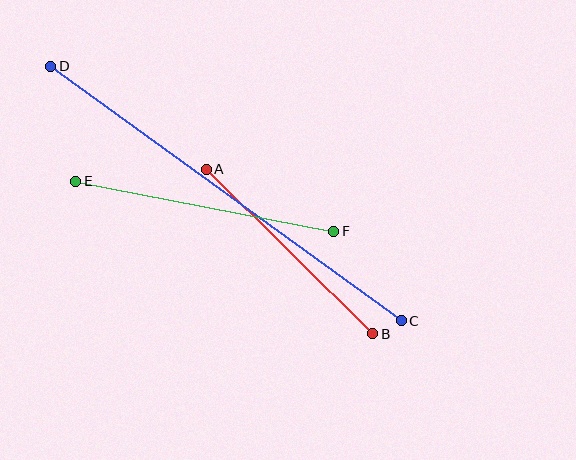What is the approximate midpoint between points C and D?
The midpoint is at approximately (226, 194) pixels.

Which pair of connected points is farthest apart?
Points C and D are farthest apart.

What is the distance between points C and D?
The distance is approximately 433 pixels.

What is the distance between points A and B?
The distance is approximately 234 pixels.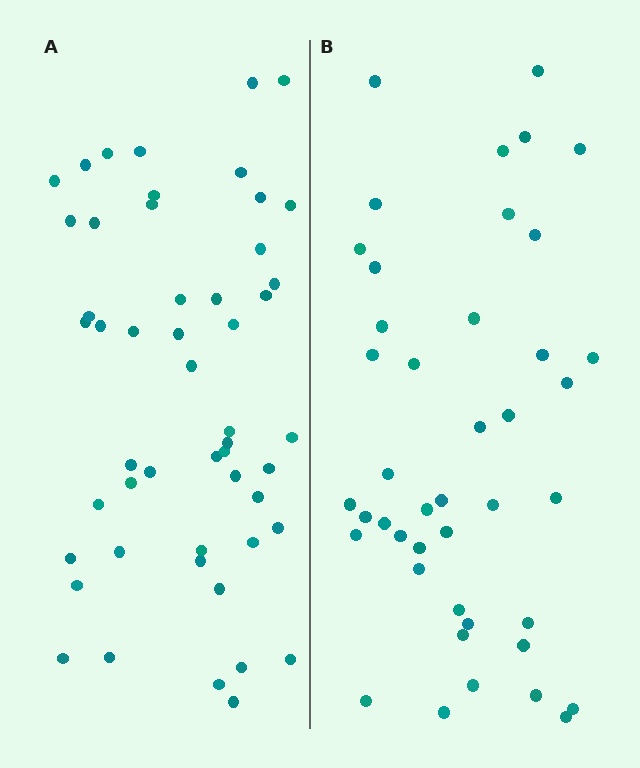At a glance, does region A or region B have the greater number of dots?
Region A (the left region) has more dots.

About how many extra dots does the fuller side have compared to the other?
Region A has roughly 8 or so more dots than region B.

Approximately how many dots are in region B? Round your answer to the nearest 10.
About 40 dots. (The exact count is 43, which rounds to 40.)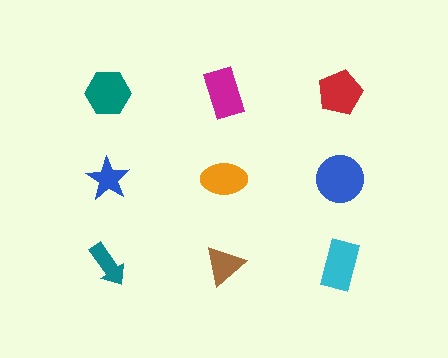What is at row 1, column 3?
A red pentagon.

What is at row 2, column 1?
A blue star.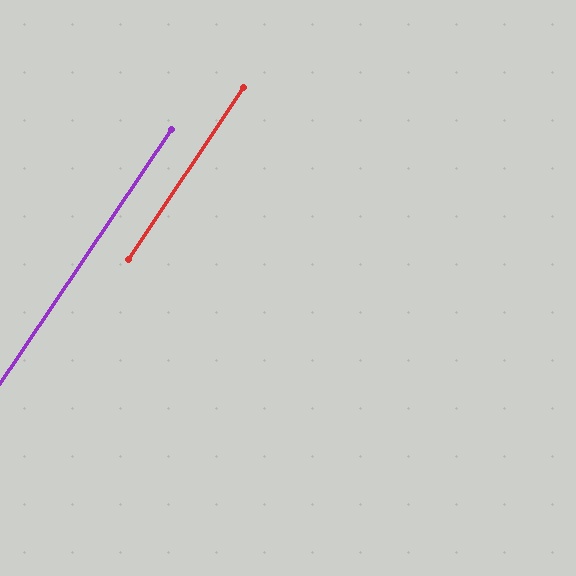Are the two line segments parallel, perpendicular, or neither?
Parallel — their directions differ by only 0.4°.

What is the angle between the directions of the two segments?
Approximately 0 degrees.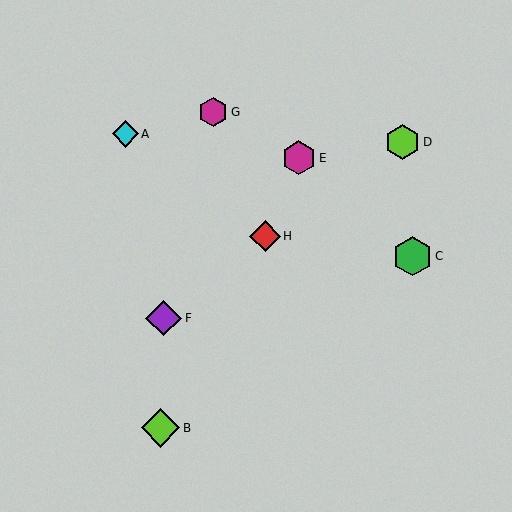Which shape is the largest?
The green hexagon (labeled C) is the largest.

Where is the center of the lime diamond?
The center of the lime diamond is at (161, 428).